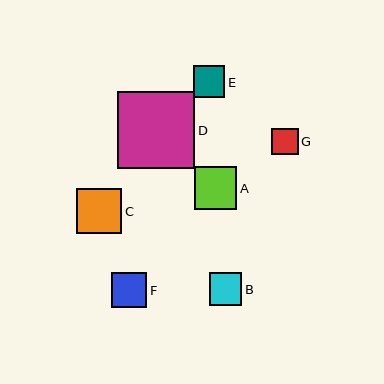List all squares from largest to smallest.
From largest to smallest: D, C, A, F, B, E, G.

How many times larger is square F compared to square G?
Square F is approximately 1.3 times the size of square G.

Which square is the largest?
Square D is the largest with a size of approximately 77 pixels.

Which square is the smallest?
Square G is the smallest with a size of approximately 27 pixels.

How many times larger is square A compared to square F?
Square A is approximately 1.2 times the size of square F.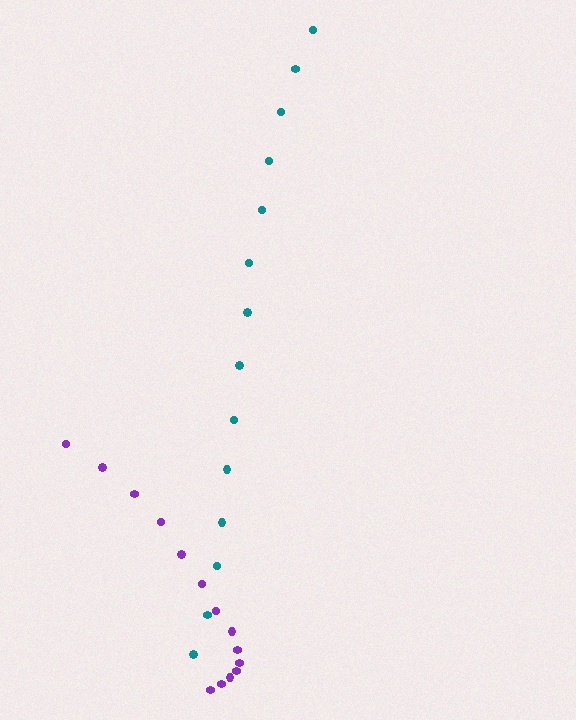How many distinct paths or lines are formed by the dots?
There are 2 distinct paths.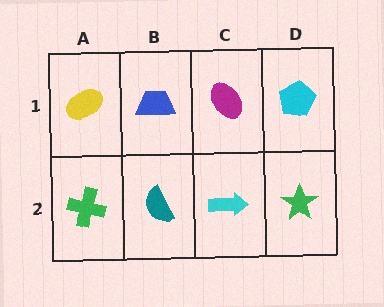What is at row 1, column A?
A yellow ellipse.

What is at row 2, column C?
A cyan arrow.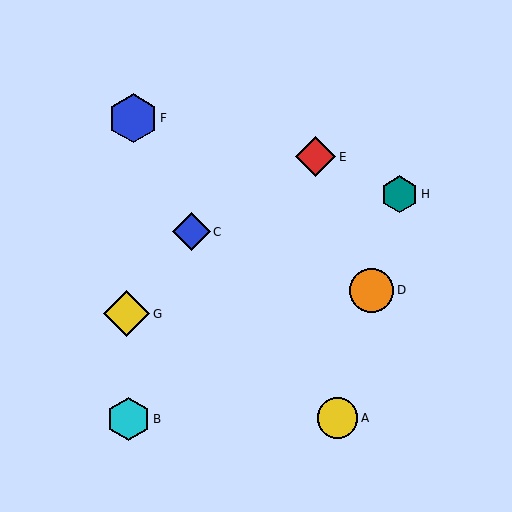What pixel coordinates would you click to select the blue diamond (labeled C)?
Click at (191, 232) to select the blue diamond C.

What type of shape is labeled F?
Shape F is a blue hexagon.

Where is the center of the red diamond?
The center of the red diamond is at (316, 157).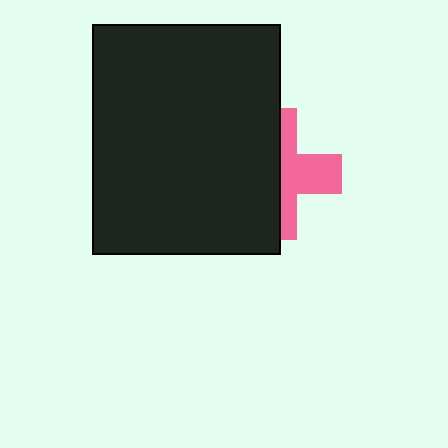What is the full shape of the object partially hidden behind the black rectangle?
The partially hidden object is a pink cross.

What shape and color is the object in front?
The object in front is a black rectangle.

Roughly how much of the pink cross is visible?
A small part of it is visible (roughly 44%).